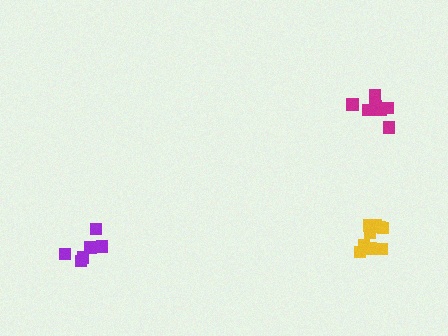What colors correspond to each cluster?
The clusters are colored: yellow, purple, magenta.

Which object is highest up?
The magenta cluster is topmost.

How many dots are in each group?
Group 1: 9 dots, Group 2: 6 dots, Group 3: 7 dots (22 total).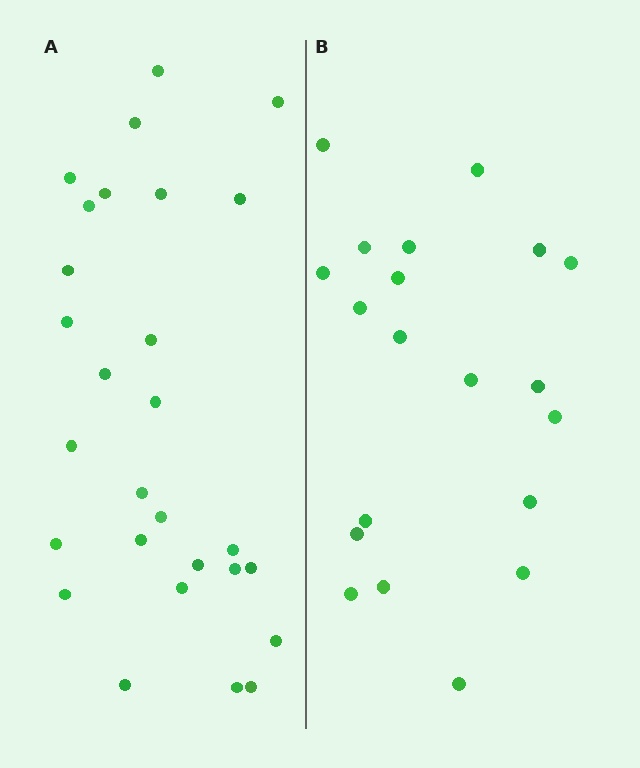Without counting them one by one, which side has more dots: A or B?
Region A (the left region) has more dots.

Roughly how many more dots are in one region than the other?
Region A has roughly 8 or so more dots than region B.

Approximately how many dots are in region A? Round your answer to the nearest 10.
About 30 dots. (The exact count is 28, which rounds to 30.)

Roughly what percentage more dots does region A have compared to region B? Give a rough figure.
About 40% more.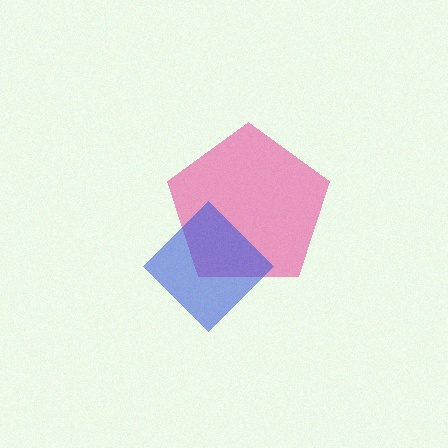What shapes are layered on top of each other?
The layered shapes are: a pink pentagon, a blue diamond.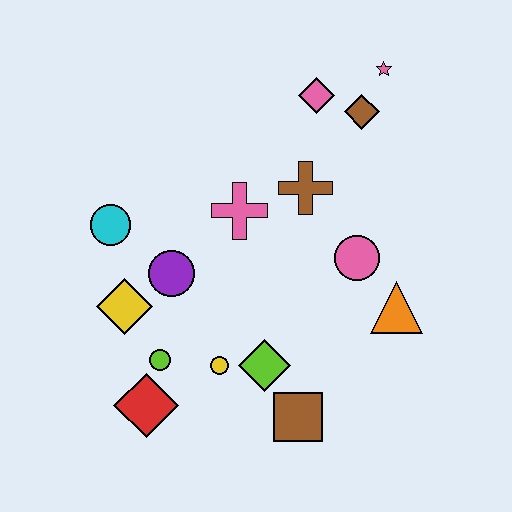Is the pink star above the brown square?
Yes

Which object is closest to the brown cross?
The pink cross is closest to the brown cross.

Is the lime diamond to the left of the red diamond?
No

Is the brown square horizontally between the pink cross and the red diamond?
No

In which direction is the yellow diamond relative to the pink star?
The yellow diamond is to the left of the pink star.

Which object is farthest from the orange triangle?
The cyan circle is farthest from the orange triangle.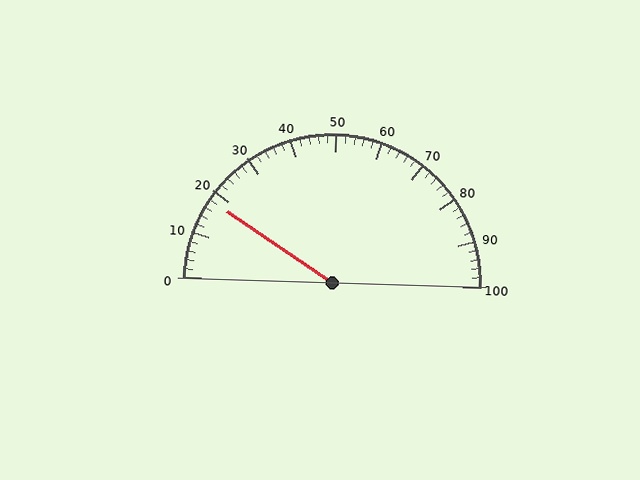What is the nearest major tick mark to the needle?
The nearest major tick mark is 20.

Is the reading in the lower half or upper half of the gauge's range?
The reading is in the lower half of the range (0 to 100).